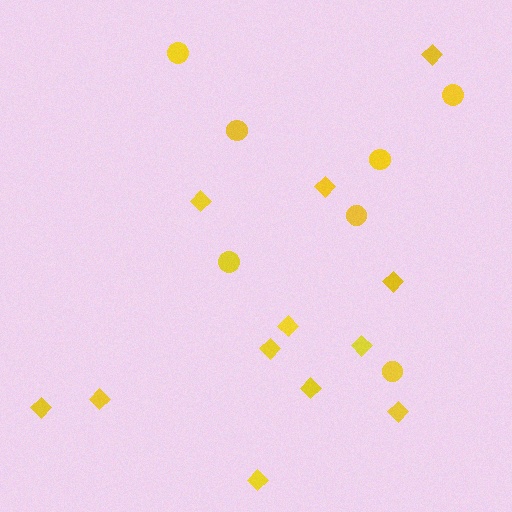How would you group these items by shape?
There are 2 groups: one group of circles (7) and one group of diamonds (12).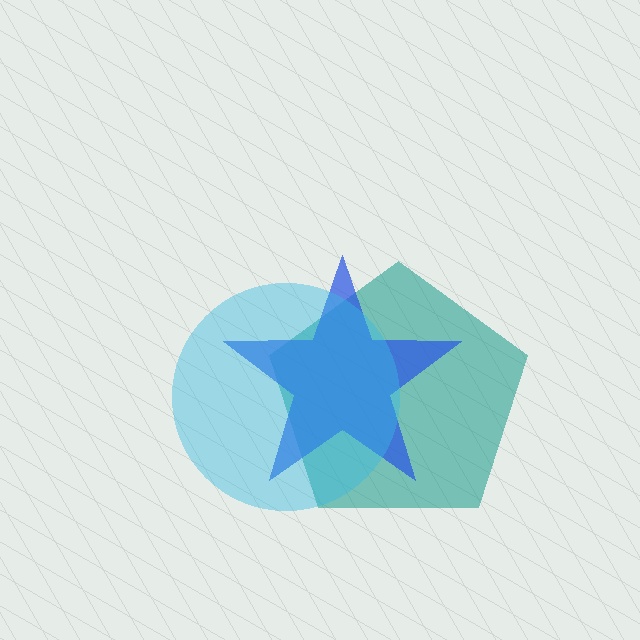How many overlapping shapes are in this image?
There are 3 overlapping shapes in the image.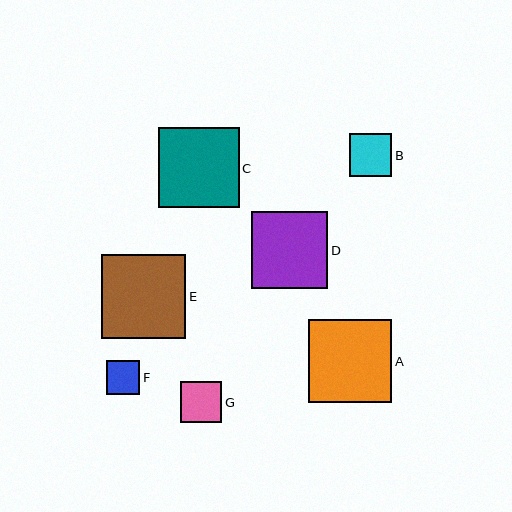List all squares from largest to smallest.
From largest to smallest: E, A, C, D, B, G, F.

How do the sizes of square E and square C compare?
Square E and square C are approximately the same size.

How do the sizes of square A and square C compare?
Square A and square C are approximately the same size.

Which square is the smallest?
Square F is the smallest with a size of approximately 34 pixels.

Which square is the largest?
Square E is the largest with a size of approximately 84 pixels.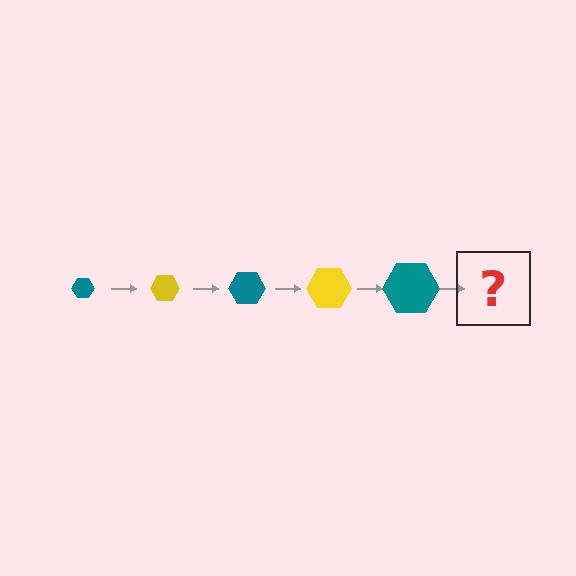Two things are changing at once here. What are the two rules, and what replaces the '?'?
The two rules are that the hexagon grows larger each step and the color cycles through teal and yellow. The '?' should be a yellow hexagon, larger than the previous one.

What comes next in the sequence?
The next element should be a yellow hexagon, larger than the previous one.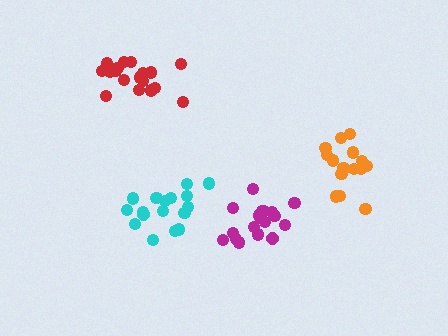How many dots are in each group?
Group 1: 19 dots, Group 2: 17 dots, Group 3: 18 dots, Group 4: 19 dots (73 total).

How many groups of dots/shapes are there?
There are 4 groups.